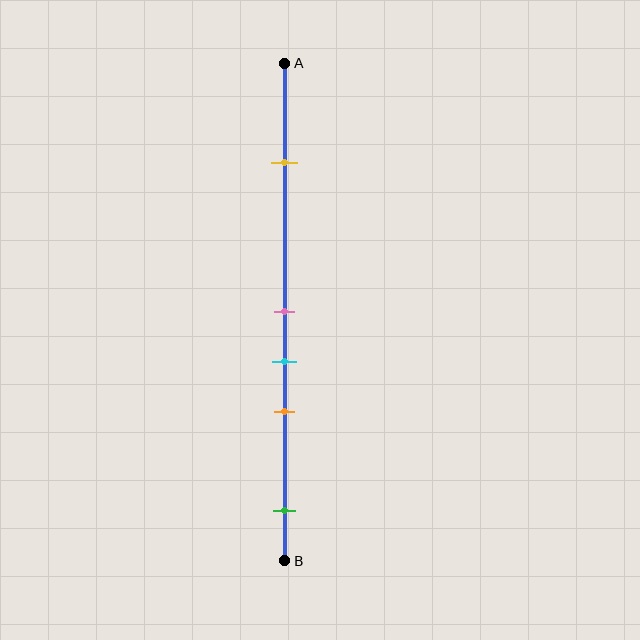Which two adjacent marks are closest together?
The pink and cyan marks are the closest adjacent pair.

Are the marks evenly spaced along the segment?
No, the marks are not evenly spaced.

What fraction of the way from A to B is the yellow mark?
The yellow mark is approximately 20% (0.2) of the way from A to B.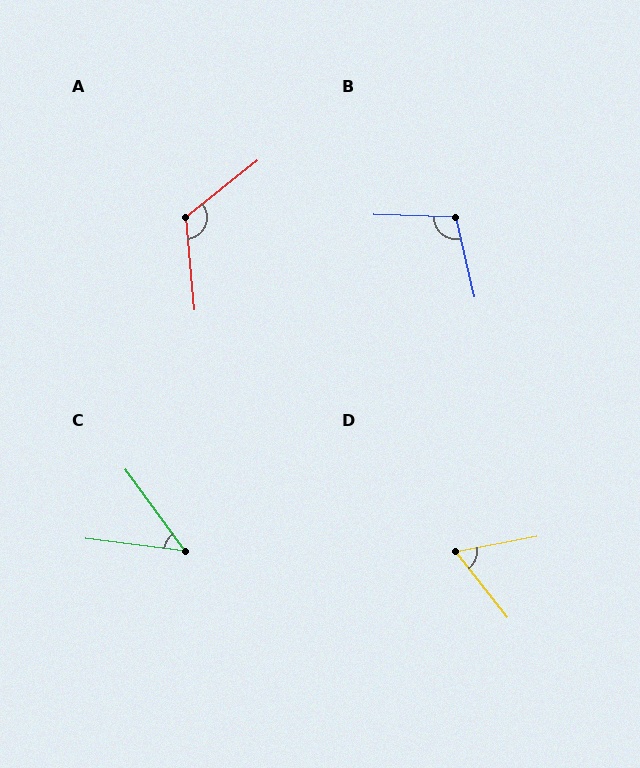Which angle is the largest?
A, at approximately 123 degrees.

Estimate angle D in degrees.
Approximately 63 degrees.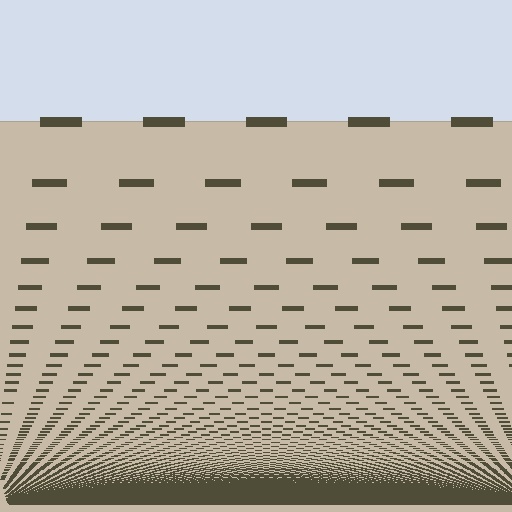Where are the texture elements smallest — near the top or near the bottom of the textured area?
Near the bottom.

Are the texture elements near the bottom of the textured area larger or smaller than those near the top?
Smaller. The gradient is inverted — elements near the bottom are smaller and denser.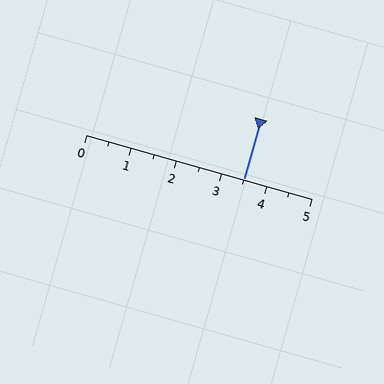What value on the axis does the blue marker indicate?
The marker indicates approximately 3.5.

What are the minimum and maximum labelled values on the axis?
The axis runs from 0 to 5.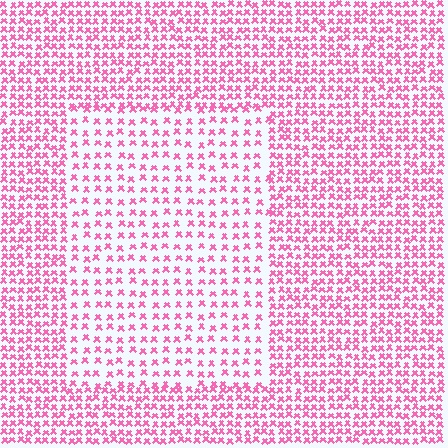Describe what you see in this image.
The image contains small pink elements arranged at two different densities. A rectangle-shaped region is visible where the elements are less densely packed than the surrounding area.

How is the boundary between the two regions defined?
The boundary is defined by a change in element density (approximately 1.9x ratio). All elements are the same color, size, and shape.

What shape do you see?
I see a rectangle.